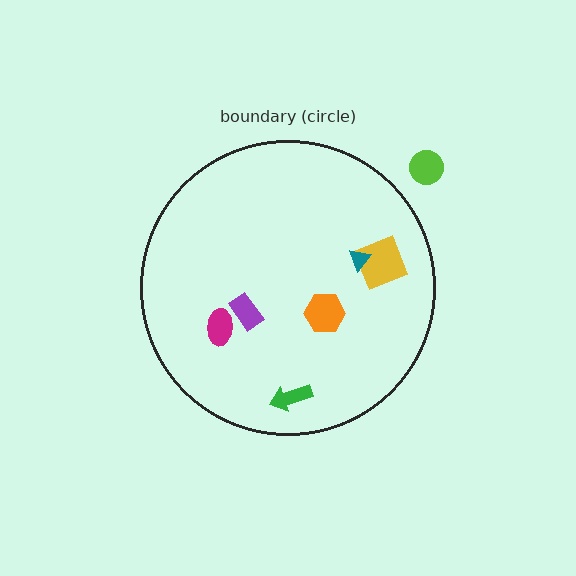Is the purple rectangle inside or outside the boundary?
Inside.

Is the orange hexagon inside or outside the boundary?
Inside.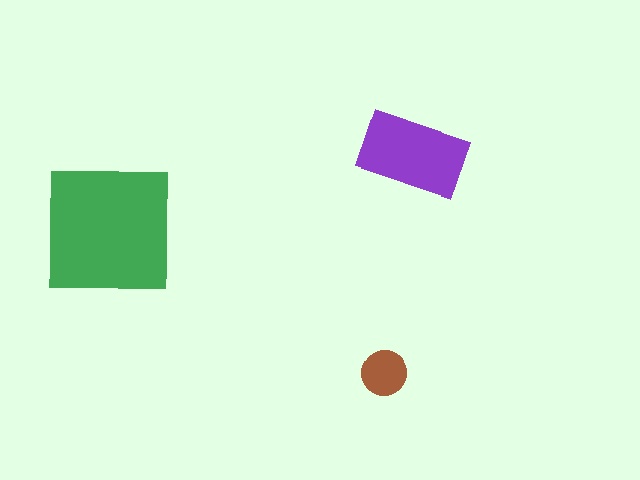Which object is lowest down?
The brown circle is bottommost.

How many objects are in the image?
There are 3 objects in the image.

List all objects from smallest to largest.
The brown circle, the purple rectangle, the green square.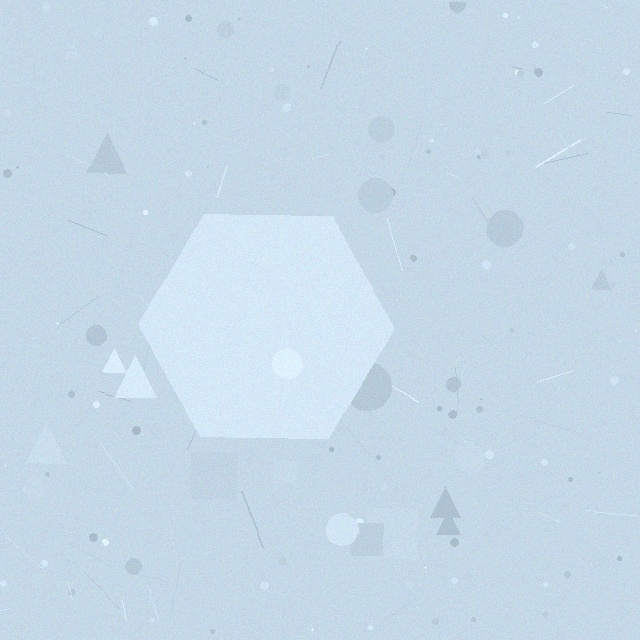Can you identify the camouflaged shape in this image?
The camouflaged shape is a hexagon.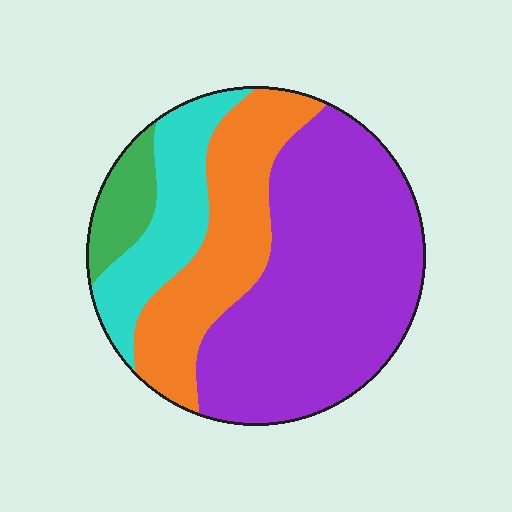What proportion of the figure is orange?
Orange covers around 25% of the figure.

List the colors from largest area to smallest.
From largest to smallest: purple, orange, cyan, green.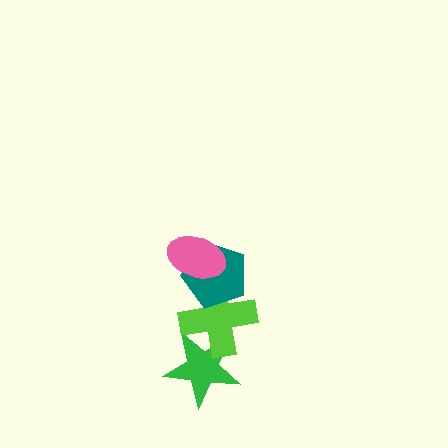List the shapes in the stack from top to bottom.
From top to bottom: the pink ellipse, the teal pentagon, the lime cross, the green star.